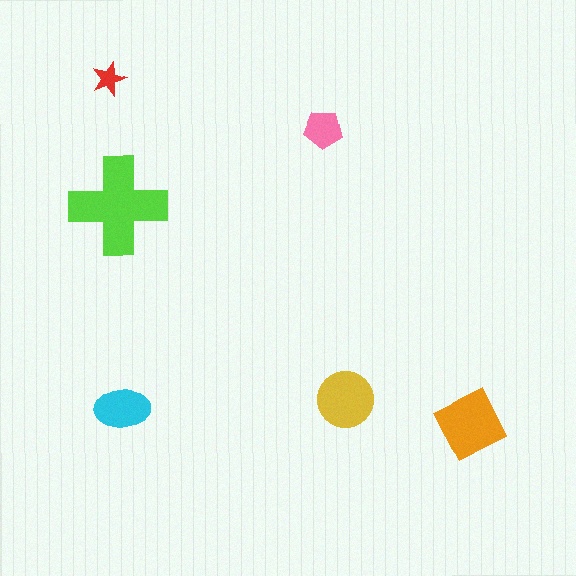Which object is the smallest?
The red star.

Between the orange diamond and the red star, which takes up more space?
The orange diamond.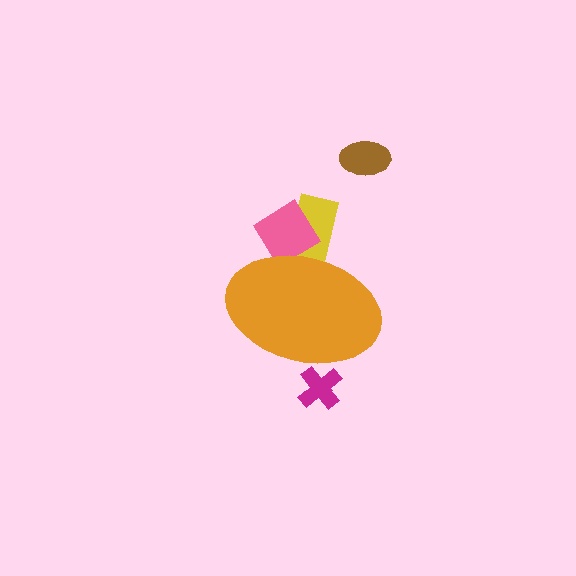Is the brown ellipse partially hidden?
No, the brown ellipse is fully visible.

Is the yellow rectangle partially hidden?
Yes, the yellow rectangle is partially hidden behind the orange ellipse.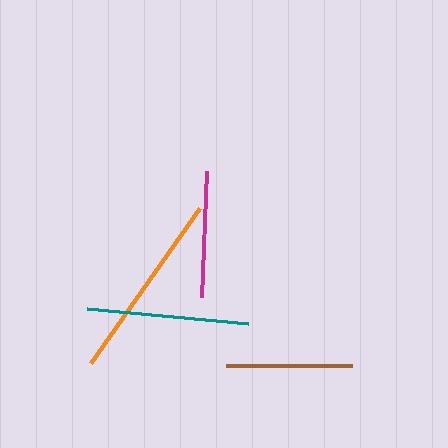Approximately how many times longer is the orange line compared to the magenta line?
The orange line is approximately 1.5 times the length of the magenta line.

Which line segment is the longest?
The orange line is the longest at approximately 189 pixels.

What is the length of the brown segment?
The brown segment is approximately 126 pixels long.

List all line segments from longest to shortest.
From longest to shortest: orange, teal, magenta, brown.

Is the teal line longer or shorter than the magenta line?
The teal line is longer than the magenta line.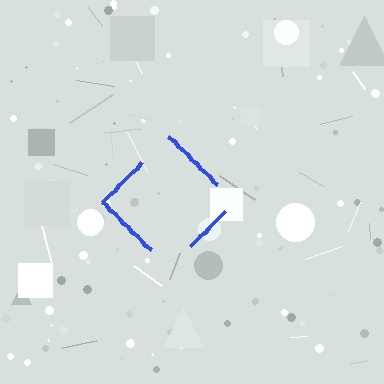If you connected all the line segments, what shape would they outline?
They would outline a diamond.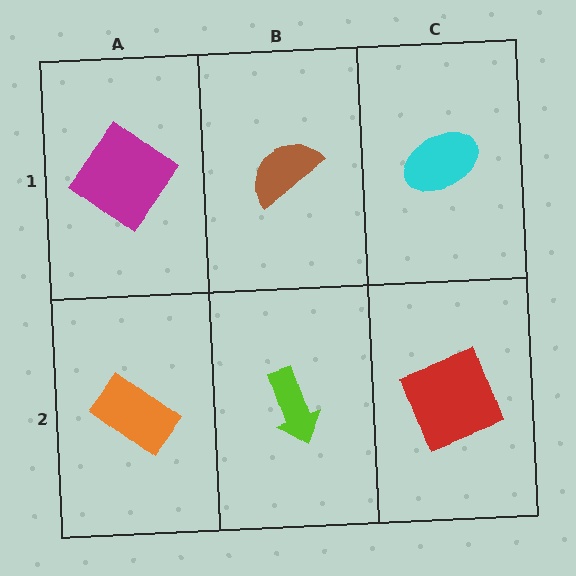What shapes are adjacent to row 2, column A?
A magenta diamond (row 1, column A), a lime arrow (row 2, column B).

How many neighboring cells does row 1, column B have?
3.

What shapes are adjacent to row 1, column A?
An orange rectangle (row 2, column A), a brown semicircle (row 1, column B).